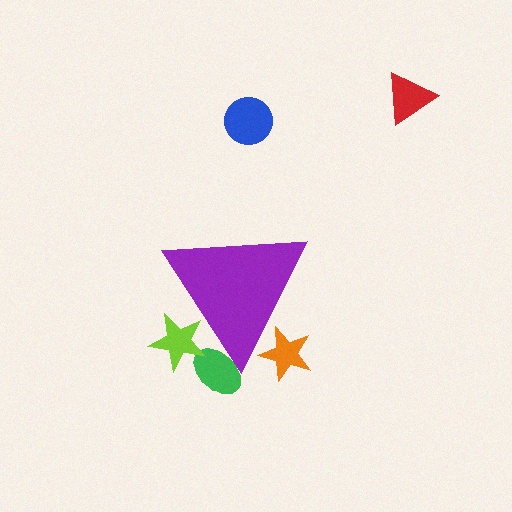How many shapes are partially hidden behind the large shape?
3 shapes are partially hidden.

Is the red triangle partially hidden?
No, the red triangle is fully visible.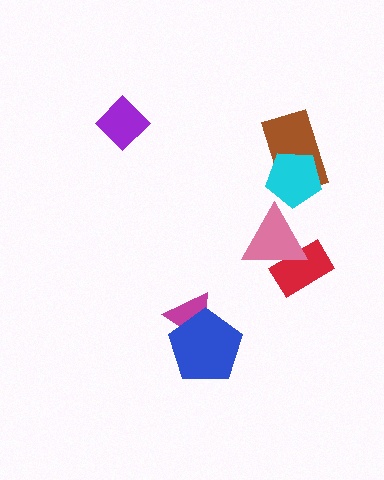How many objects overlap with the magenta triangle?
1 object overlaps with the magenta triangle.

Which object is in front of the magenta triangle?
The blue pentagon is in front of the magenta triangle.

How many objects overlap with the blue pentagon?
1 object overlaps with the blue pentagon.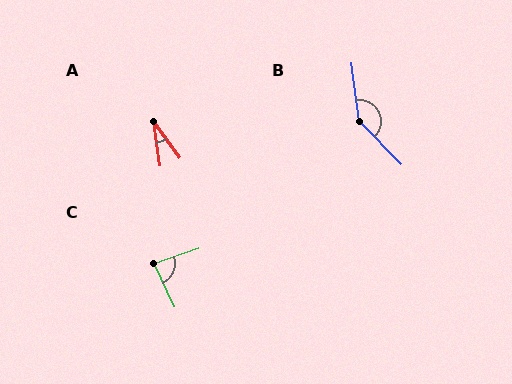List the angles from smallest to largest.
A (27°), C (84°), B (144°).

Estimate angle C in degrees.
Approximately 84 degrees.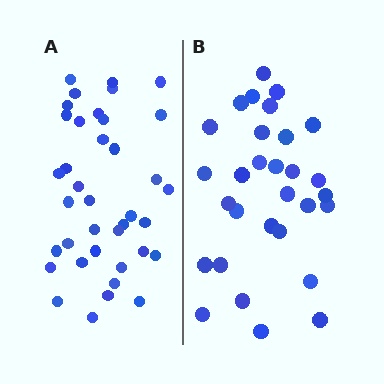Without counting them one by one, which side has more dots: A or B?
Region A (the left region) has more dots.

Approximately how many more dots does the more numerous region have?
Region A has roughly 8 or so more dots than region B.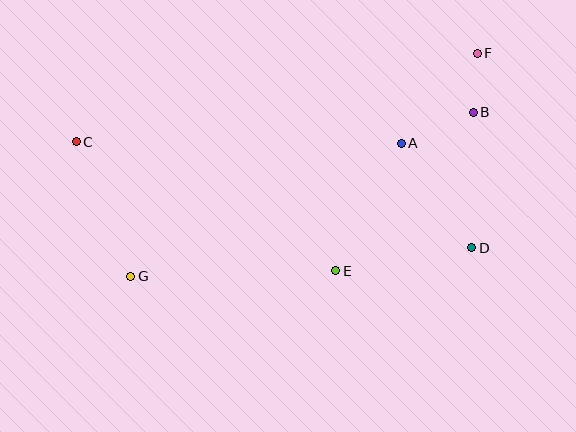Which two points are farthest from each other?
Points F and G are farthest from each other.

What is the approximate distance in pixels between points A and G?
The distance between A and G is approximately 302 pixels.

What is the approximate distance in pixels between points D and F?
The distance between D and F is approximately 194 pixels.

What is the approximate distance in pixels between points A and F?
The distance between A and F is approximately 118 pixels.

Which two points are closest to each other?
Points B and F are closest to each other.